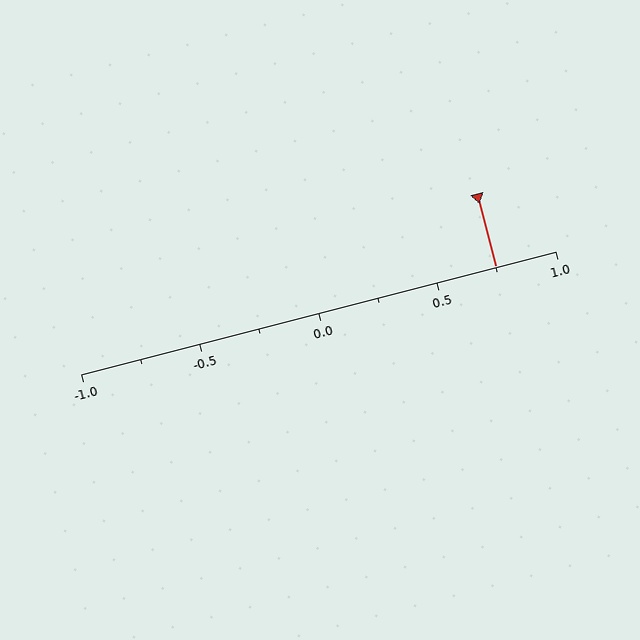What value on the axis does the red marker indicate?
The marker indicates approximately 0.75.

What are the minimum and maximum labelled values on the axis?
The axis runs from -1.0 to 1.0.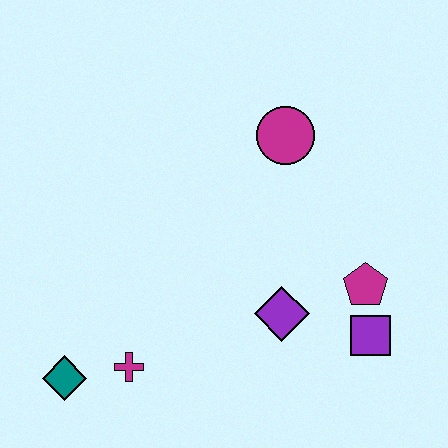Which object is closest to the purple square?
The magenta pentagon is closest to the purple square.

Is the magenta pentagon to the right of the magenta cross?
Yes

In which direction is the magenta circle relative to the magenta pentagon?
The magenta circle is above the magenta pentagon.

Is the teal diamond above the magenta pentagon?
No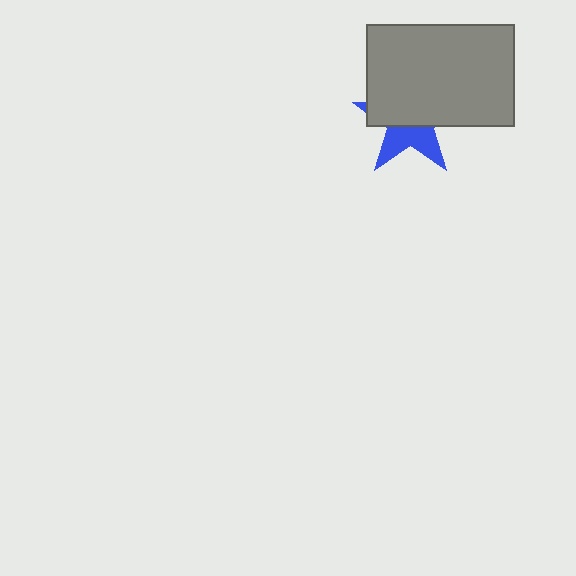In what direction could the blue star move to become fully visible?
The blue star could move down. That would shift it out from behind the gray rectangle entirely.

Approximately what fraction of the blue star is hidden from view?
Roughly 61% of the blue star is hidden behind the gray rectangle.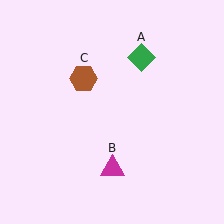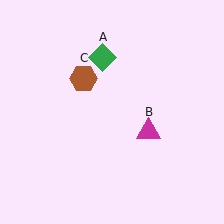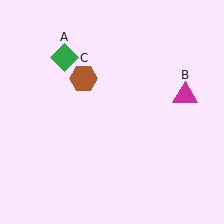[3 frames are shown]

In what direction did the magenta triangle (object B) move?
The magenta triangle (object B) moved up and to the right.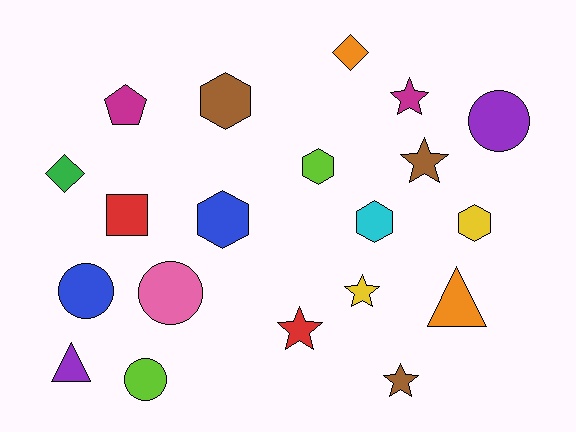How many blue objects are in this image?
There are 2 blue objects.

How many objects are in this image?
There are 20 objects.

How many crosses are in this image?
There are no crosses.